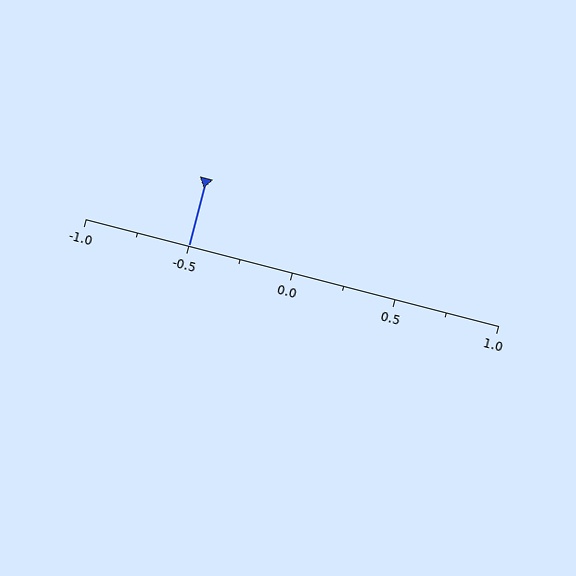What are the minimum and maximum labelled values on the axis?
The axis runs from -1.0 to 1.0.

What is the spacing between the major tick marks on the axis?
The major ticks are spaced 0.5 apart.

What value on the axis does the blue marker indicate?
The marker indicates approximately -0.5.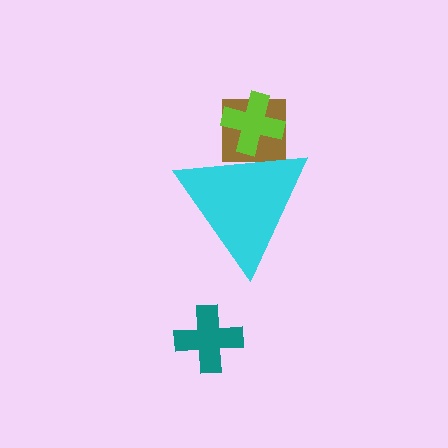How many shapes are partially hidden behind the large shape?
2 shapes are partially hidden.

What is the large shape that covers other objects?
A cyan triangle.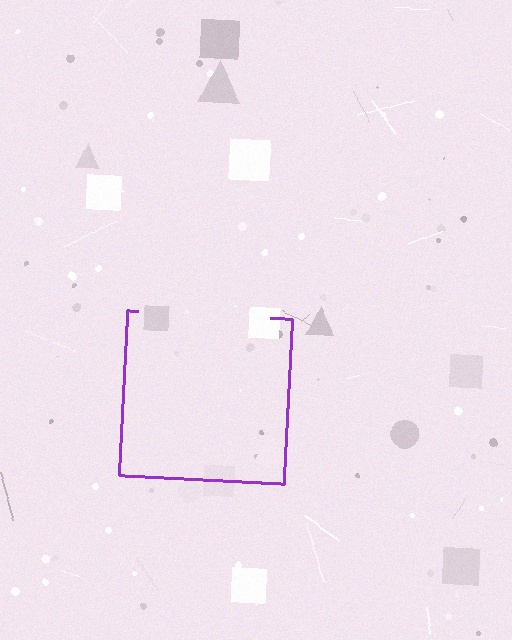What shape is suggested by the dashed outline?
The dashed outline suggests a square.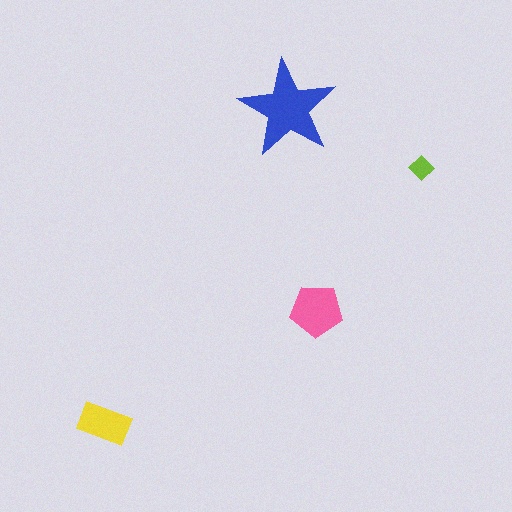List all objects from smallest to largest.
The lime diamond, the yellow rectangle, the pink pentagon, the blue star.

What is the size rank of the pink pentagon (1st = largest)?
2nd.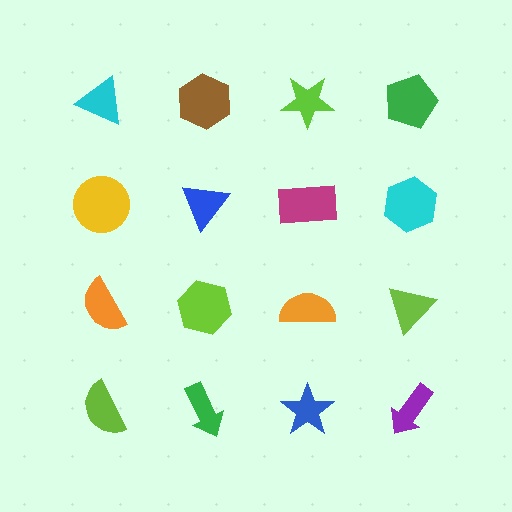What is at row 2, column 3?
A magenta rectangle.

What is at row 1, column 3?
A lime star.